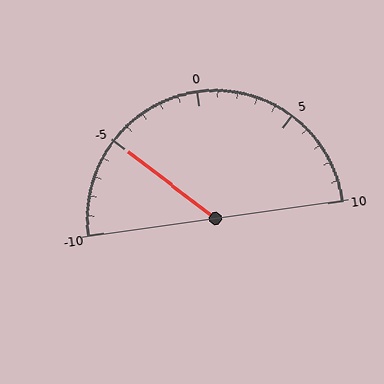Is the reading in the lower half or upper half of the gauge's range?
The reading is in the lower half of the range (-10 to 10).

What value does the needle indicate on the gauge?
The needle indicates approximately -5.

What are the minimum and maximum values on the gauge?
The gauge ranges from -10 to 10.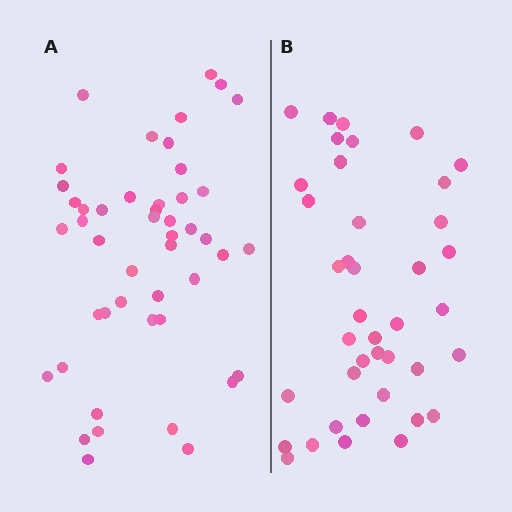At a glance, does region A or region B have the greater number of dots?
Region A (the left region) has more dots.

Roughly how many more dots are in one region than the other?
Region A has roughly 8 or so more dots than region B.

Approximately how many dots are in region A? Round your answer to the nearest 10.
About 50 dots. (The exact count is 47, which rounds to 50.)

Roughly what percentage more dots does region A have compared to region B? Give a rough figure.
About 20% more.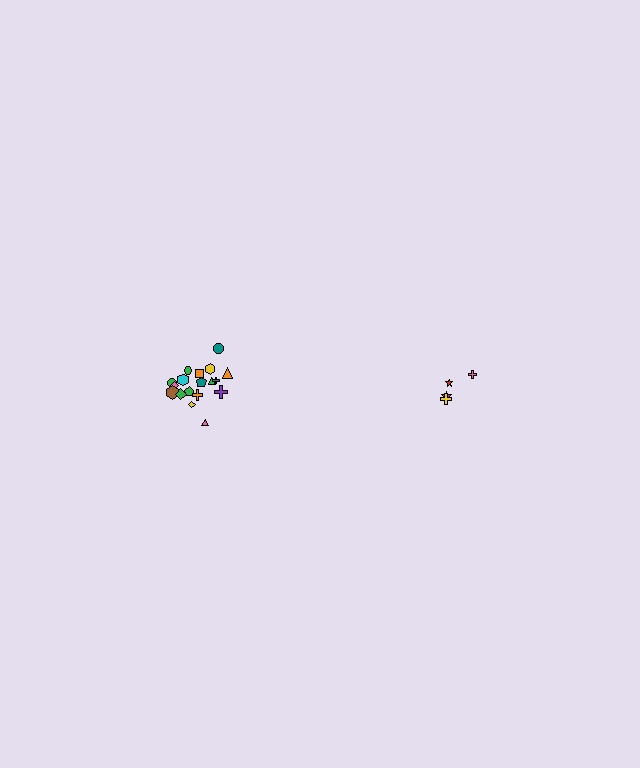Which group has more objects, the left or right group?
The left group.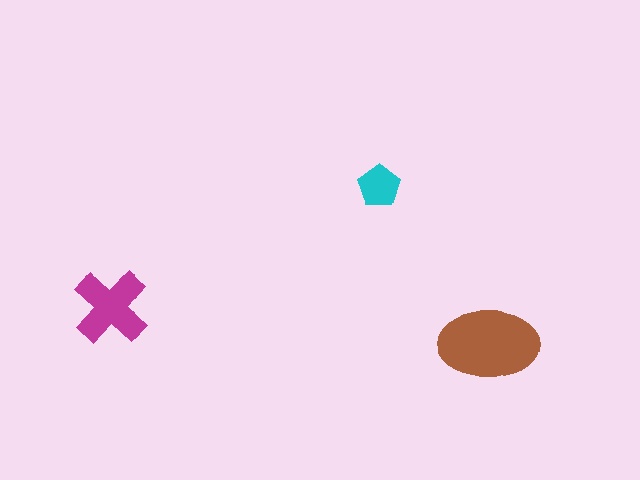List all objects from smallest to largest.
The cyan pentagon, the magenta cross, the brown ellipse.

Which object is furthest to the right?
The brown ellipse is rightmost.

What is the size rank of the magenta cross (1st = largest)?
2nd.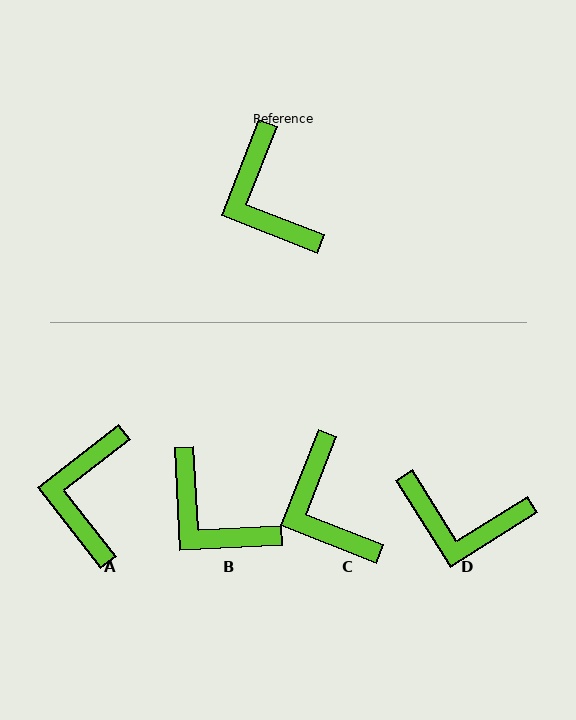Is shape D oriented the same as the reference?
No, it is off by about 53 degrees.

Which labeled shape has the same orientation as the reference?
C.